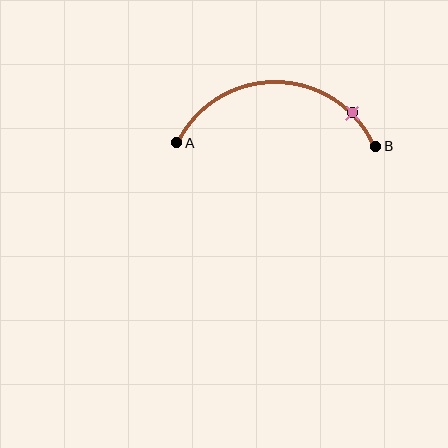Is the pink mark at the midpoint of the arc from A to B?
No. The pink mark lies on the arc but is closer to endpoint B. The arc midpoint would be at the point on the curve equidistant along the arc from both A and B.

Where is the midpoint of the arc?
The arc midpoint is the point on the curve farthest from the straight line joining A and B. It sits above that line.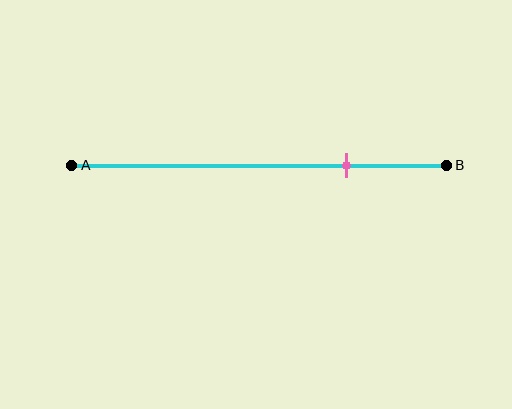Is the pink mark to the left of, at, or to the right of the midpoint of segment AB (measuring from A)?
The pink mark is to the right of the midpoint of segment AB.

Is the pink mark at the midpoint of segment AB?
No, the mark is at about 75% from A, not at the 50% midpoint.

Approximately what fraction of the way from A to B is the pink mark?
The pink mark is approximately 75% of the way from A to B.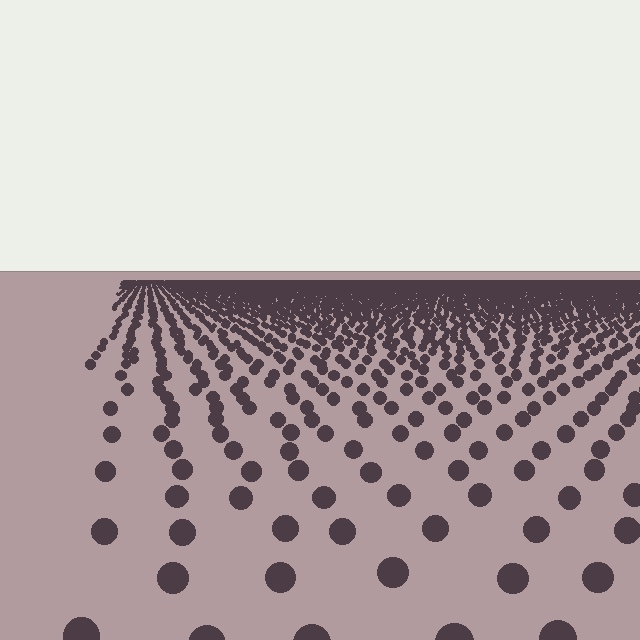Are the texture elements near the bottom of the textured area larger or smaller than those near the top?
Larger. Near the bottom, elements are closer to the viewer and appear at a bigger on-screen size.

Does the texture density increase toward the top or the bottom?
Density increases toward the top.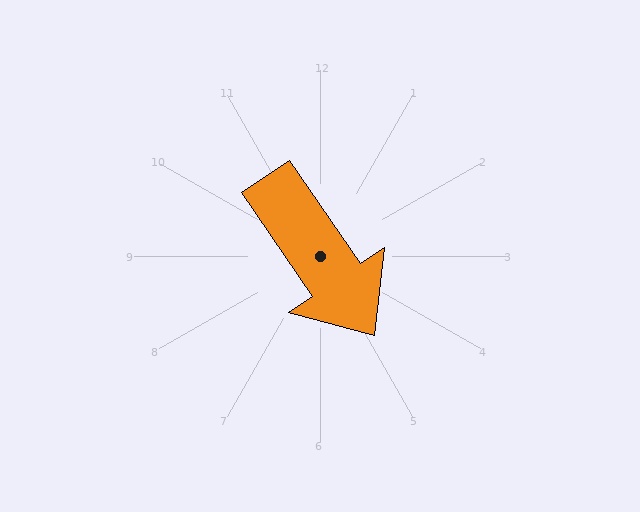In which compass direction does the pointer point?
Southeast.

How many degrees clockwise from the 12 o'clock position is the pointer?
Approximately 146 degrees.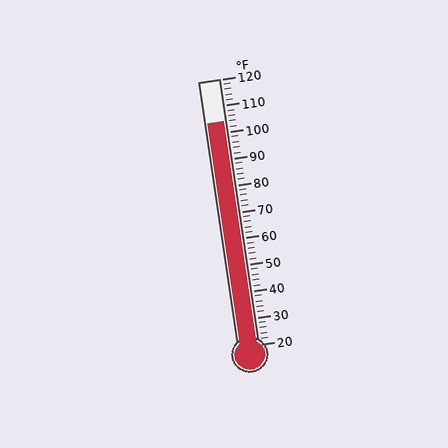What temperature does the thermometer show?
The thermometer shows approximately 104°F.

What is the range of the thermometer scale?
The thermometer scale ranges from 20°F to 120°F.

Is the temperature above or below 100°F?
The temperature is above 100°F.